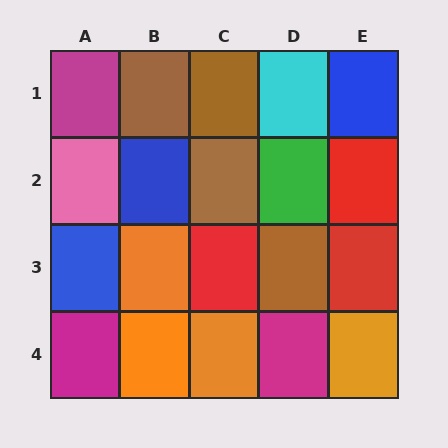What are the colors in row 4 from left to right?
Magenta, orange, orange, magenta, orange.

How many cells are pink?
1 cell is pink.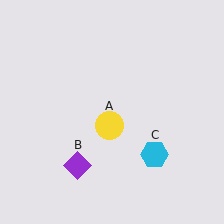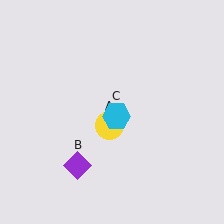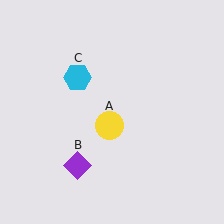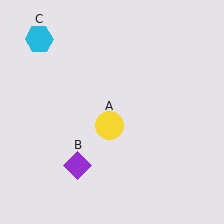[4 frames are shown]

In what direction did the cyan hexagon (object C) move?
The cyan hexagon (object C) moved up and to the left.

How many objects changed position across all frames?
1 object changed position: cyan hexagon (object C).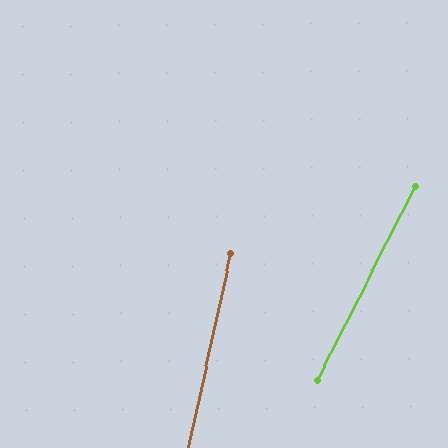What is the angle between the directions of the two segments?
Approximately 14 degrees.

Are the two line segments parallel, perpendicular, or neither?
Neither parallel nor perpendicular — they differ by about 14°.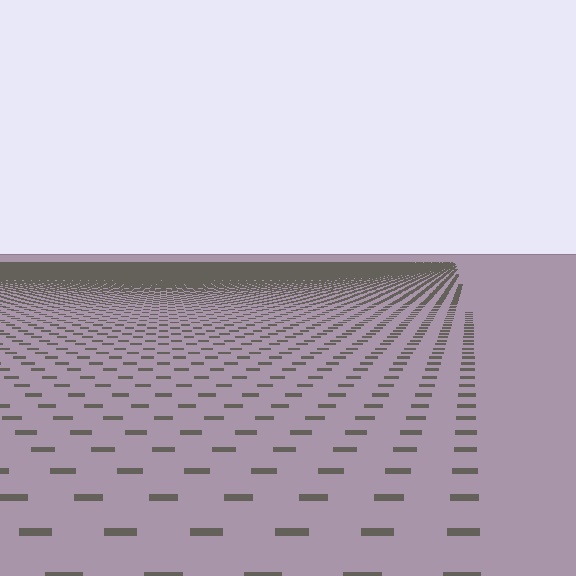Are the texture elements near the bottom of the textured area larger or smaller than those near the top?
Larger. Near the bottom, elements are closer to the viewer and appear at a bigger on-screen size.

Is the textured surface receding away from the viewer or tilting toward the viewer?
The surface is receding away from the viewer. Texture elements get smaller and denser toward the top.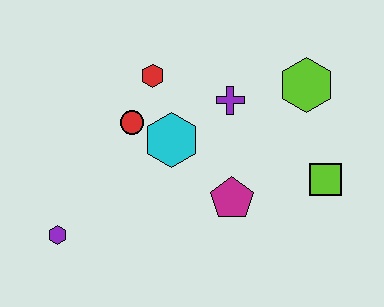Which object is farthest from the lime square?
The purple hexagon is farthest from the lime square.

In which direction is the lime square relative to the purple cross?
The lime square is to the right of the purple cross.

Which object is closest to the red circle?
The cyan hexagon is closest to the red circle.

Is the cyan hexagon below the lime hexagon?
Yes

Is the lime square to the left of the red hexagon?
No